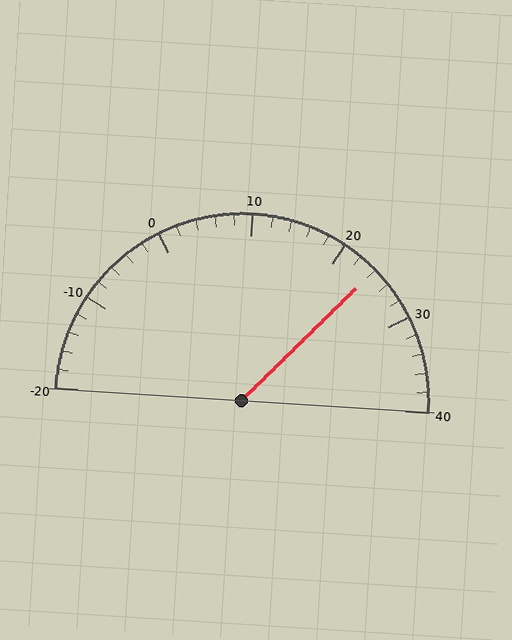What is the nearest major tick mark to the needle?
The nearest major tick mark is 20.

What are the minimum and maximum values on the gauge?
The gauge ranges from -20 to 40.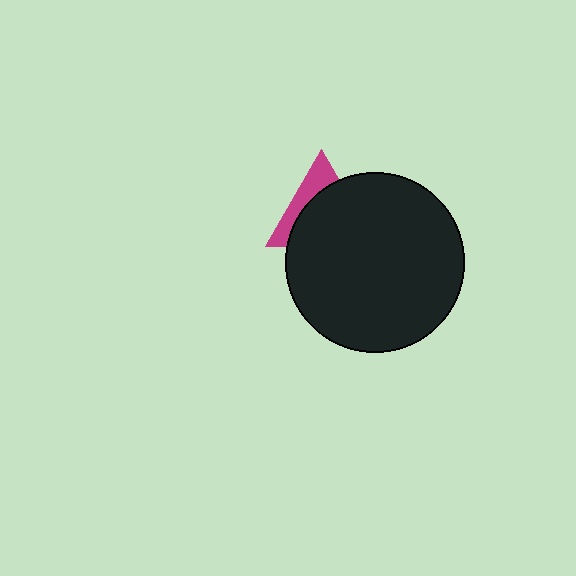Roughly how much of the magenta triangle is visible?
A small part of it is visible (roughly 33%).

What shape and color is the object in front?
The object in front is a black circle.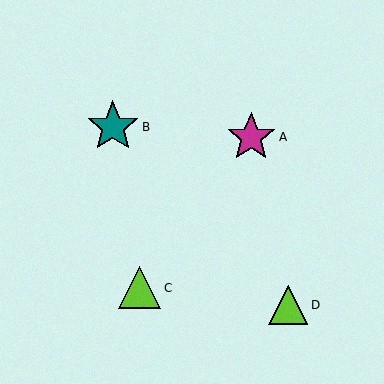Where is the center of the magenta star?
The center of the magenta star is at (251, 137).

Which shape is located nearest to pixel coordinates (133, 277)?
The lime triangle (labeled C) at (139, 288) is nearest to that location.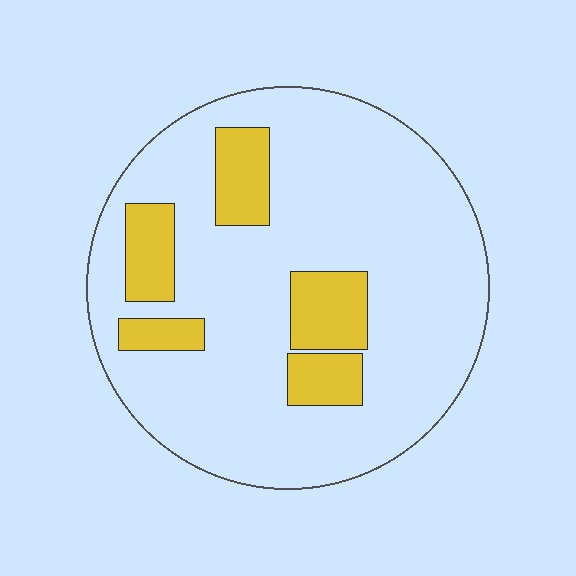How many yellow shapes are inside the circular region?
5.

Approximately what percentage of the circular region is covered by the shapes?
Approximately 20%.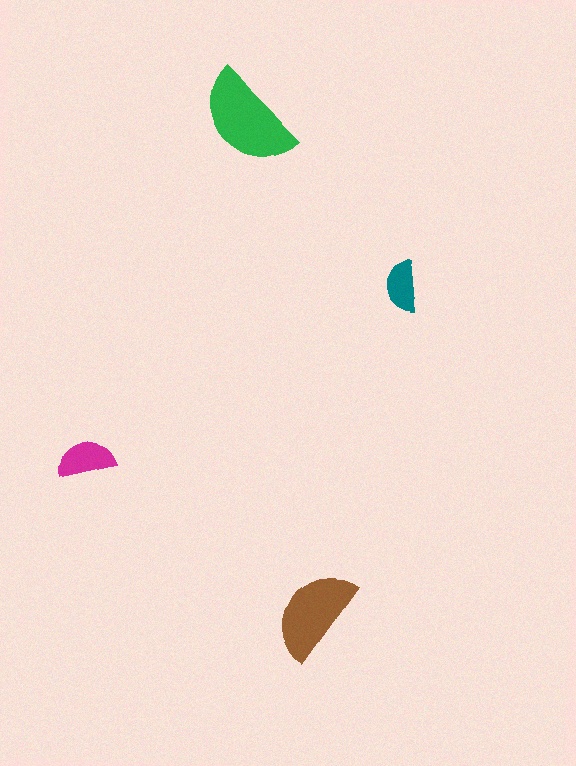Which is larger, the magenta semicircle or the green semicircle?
The green one.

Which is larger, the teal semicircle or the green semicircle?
The green one.